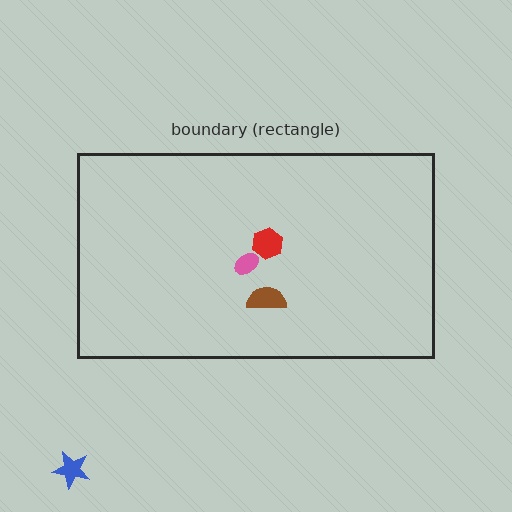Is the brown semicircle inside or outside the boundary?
Inside.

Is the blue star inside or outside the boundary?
Outside.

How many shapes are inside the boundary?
3 inside, 1 outside.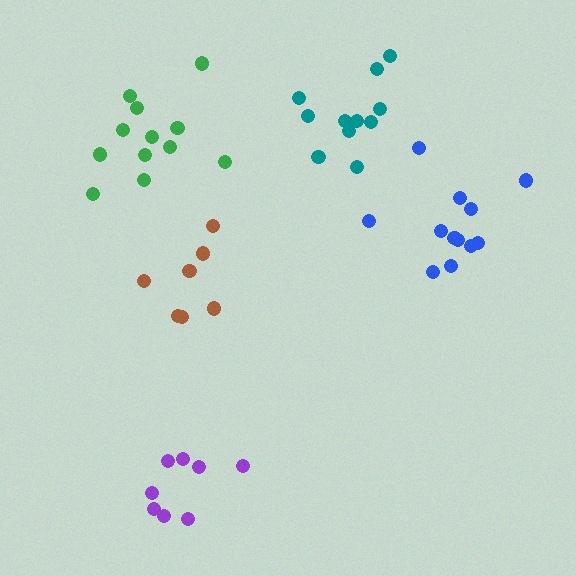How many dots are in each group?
Group 1: 11 dots, Group 2: 8 dots, Group 3: 7 dots, Group 4: 12 dots, Group 5: 12 dots (50 total).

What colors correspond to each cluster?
The clusters are colored: teal, purple, brown, green, blue.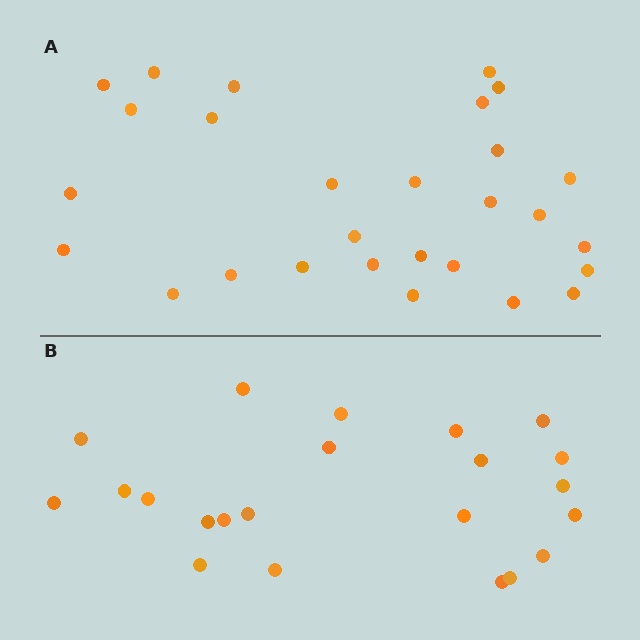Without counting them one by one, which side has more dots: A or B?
Region A (the top region) has more dots.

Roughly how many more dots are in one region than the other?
Region A has about 6 more dots than region B.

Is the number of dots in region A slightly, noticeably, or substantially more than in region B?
Region A has noticeably more, but not dramatically so. The ratio is roughly 1.3 to 1.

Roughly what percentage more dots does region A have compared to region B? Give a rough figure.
About 25% more.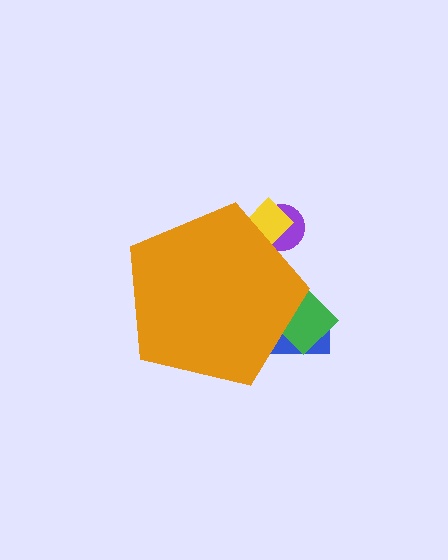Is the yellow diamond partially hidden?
Yes, the yellow diamond is partially hidden behind the orange pentagon.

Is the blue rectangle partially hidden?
Yes, the blue rectangle is partially hidden behind the orange pentagon.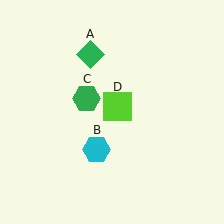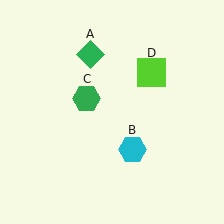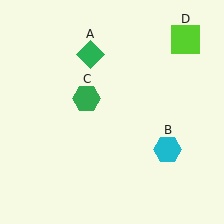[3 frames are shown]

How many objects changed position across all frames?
2 objects changed position: cyan hexagon (object B), lime square (object D).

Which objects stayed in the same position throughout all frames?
Green diamond (object A) and green hexagon (object C) remained stationary.